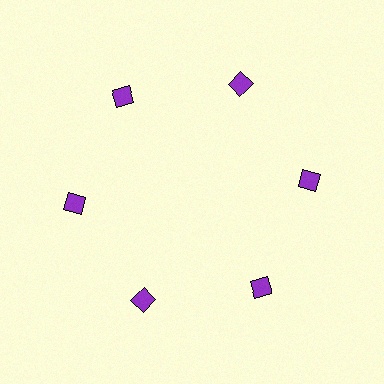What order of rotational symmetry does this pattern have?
This pattern has 6-fold rotational symmetry.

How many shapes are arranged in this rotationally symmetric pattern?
There are 6 shapes, arranged in 6 groups of 1.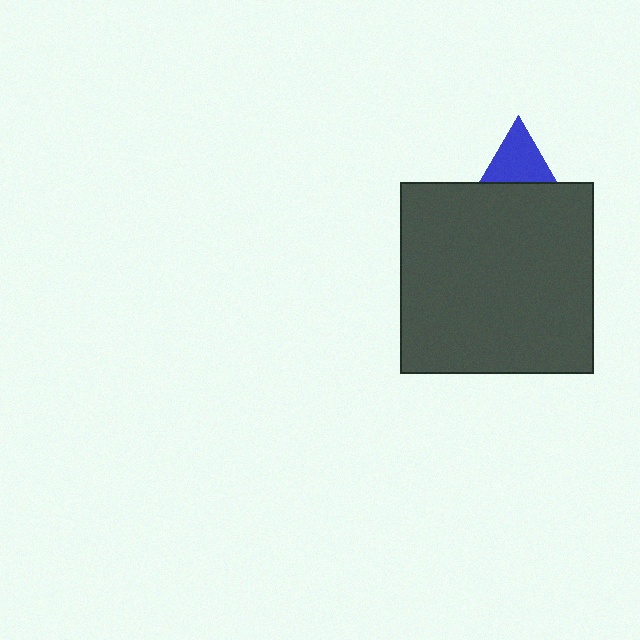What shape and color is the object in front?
The object in front is a dark gray rectangle.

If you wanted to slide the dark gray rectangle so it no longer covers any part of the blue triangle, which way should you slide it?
Slide it down — that is the most direct way to separate the two shapes.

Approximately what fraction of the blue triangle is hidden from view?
Roughly 58% of the blue triangle is hidden behind the dark gray rectangle.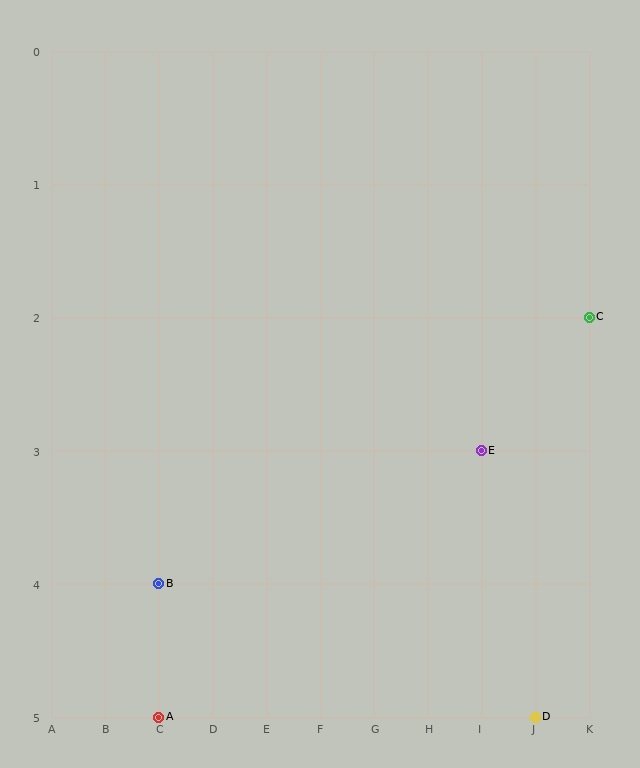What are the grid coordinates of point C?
Point C is at grid coordinates (K, 2).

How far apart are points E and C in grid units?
Points E and C are 2 columns and 1 row apart (about 2.2 grid units diagonally).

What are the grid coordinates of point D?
Point D is at grid coordinates (J, 5).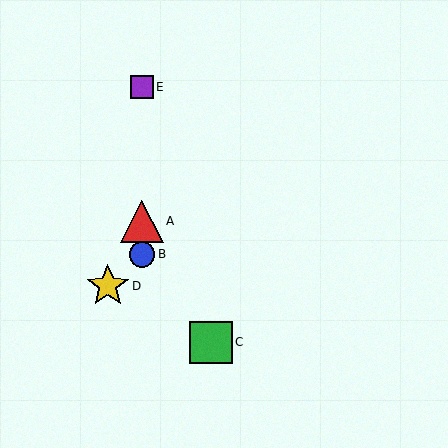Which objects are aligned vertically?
Objects A, B, E are aligned vertically.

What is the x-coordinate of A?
Object A is at x≈142.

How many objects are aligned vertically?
3 objects (A, B, E) are aligned vertically.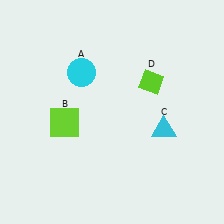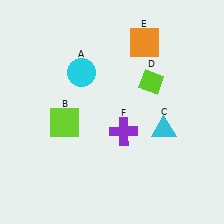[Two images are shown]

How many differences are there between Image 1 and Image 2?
There are 2 differences between the two images.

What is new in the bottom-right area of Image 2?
A purple cross (F) was added in the bottom-right area of Image 2.